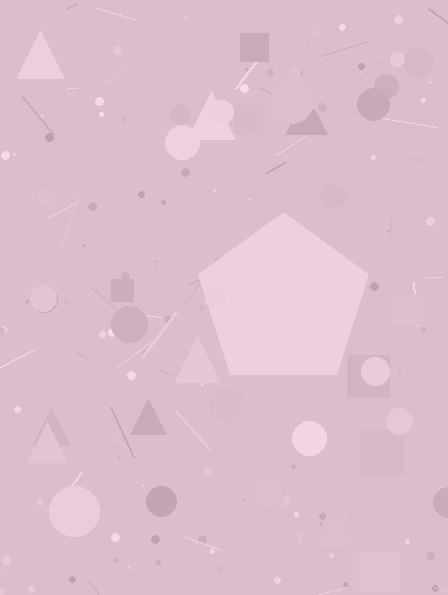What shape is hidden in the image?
A pentagon is hidden in the image.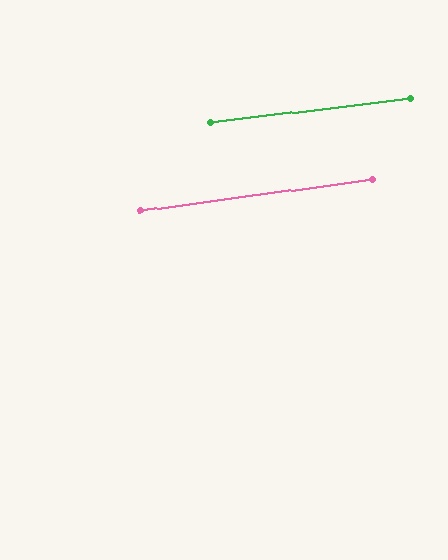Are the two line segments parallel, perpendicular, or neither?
Parallel — their directions differ by only 1.0°.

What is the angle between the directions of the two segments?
Approximately 1 degree.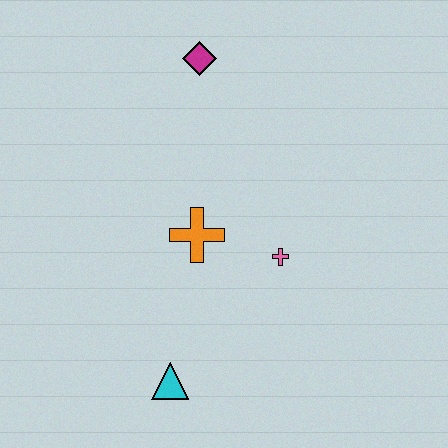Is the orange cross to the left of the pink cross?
Yes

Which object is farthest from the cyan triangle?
The magenta diamond is farthest from the cyan triangle.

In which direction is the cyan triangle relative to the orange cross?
The cyan triangle is below the orange cross.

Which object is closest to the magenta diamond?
The orange cross is closest to the magenta diamond.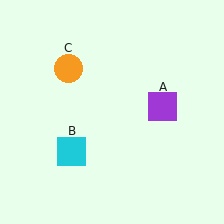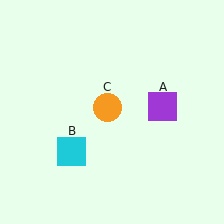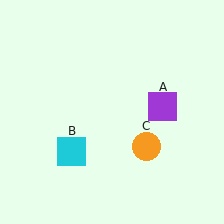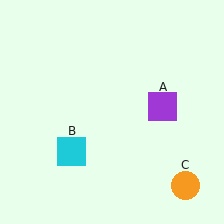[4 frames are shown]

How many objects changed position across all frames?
1 object changed position: orange circle (object C).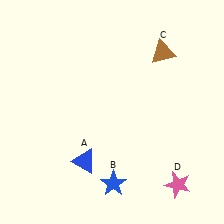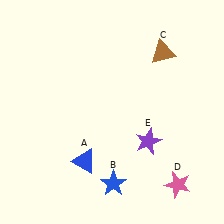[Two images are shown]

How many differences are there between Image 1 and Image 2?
There is 1 difference between the two images.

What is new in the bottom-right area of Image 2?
A purple star (E) was added in the bottom-right area of Image 2.